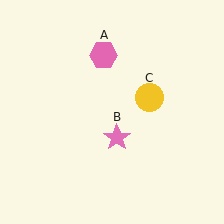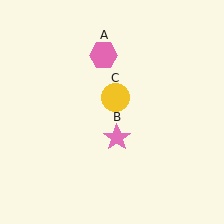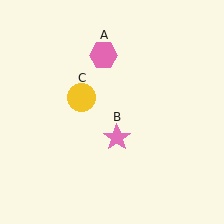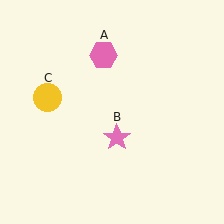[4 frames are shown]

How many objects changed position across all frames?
1 object changed position: yellow circle (object C).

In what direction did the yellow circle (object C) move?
The yellow circle (object C) moved left.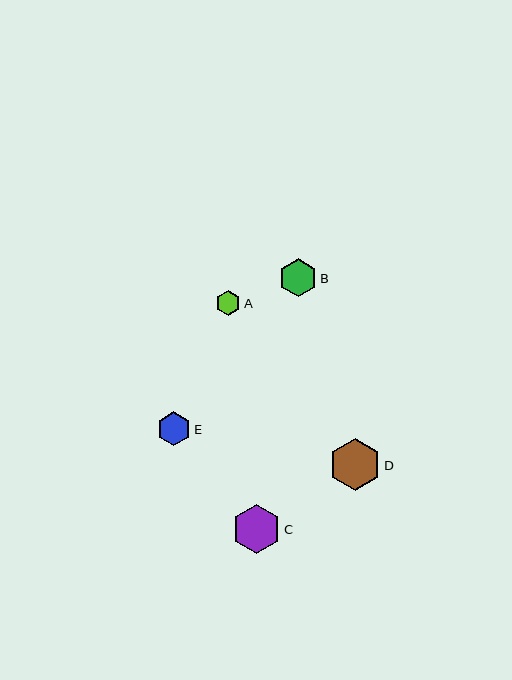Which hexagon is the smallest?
Hexagon A is the smallest with a size of approximately 25 pixels.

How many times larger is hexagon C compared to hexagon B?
Hexagon C is approximately 1.3 times the size of hexagon B.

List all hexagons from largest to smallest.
From largest to smallest: D, C, B, E, A.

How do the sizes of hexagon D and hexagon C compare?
Hexagon D and hexagon C are approximately the same size.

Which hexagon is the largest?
Hexagon D is the largest with a size of approximately 52 pixels.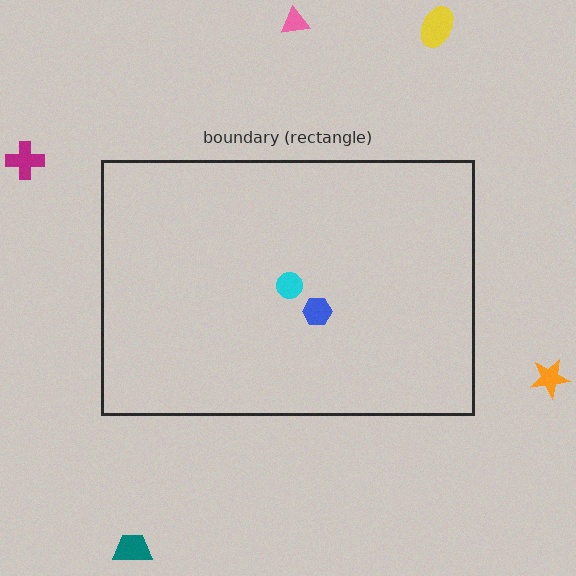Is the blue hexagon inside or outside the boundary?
Inside.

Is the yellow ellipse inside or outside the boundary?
Outside.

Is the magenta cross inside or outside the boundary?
Outside.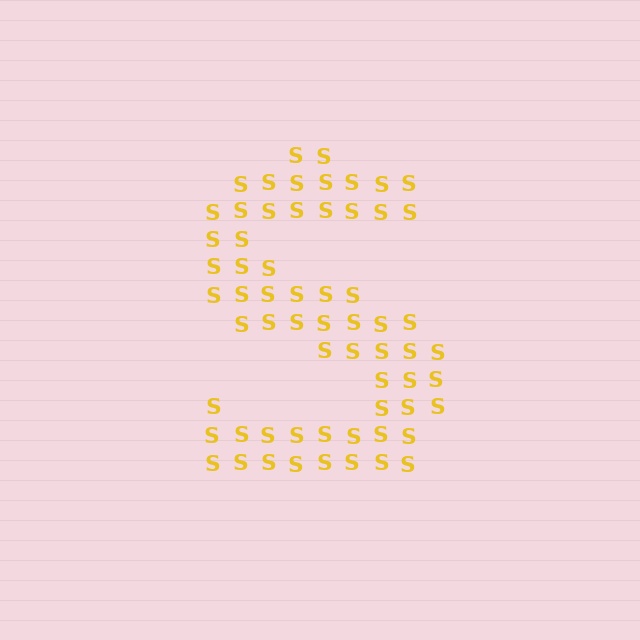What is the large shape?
The large shape is the letter S.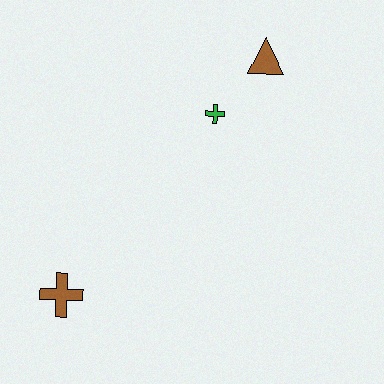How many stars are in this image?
There are no stars.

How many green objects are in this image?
There is 1 green object.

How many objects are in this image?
There are 3 objects.